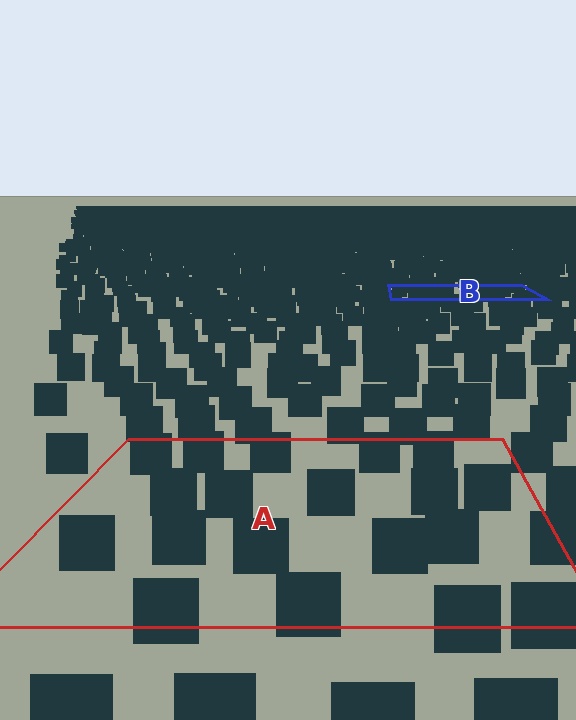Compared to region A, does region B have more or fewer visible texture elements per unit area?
Region B has more texture elements per unit area — they are packed more densely because it is farther away.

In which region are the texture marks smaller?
The texture marks are smaller in region B, because it is farther away.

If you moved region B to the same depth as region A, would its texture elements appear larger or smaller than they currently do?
They would appear larger. At a closer depth, the same texture elements are projected at a bigger on-screen size.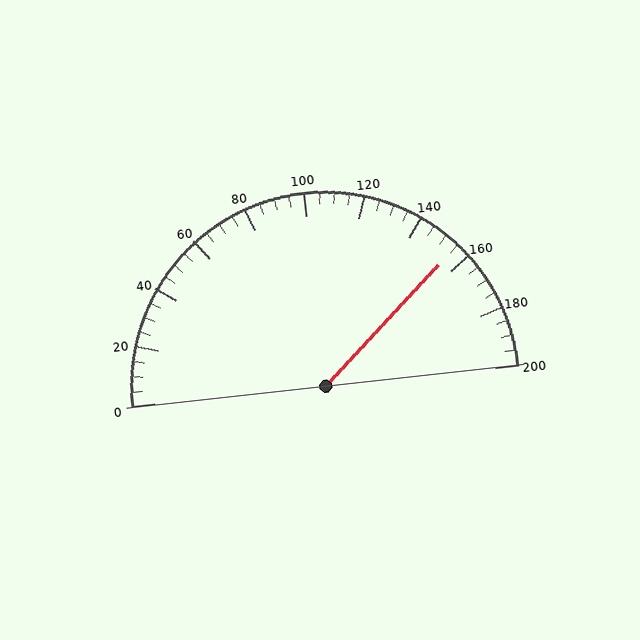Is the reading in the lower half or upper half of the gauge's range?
The reading is in the upper half of the range (0 to 200).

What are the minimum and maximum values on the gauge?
The gauge ranges from 0 to 200.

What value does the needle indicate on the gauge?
The needle indicates approximately 155.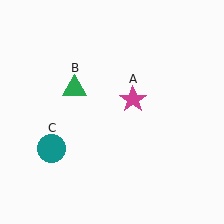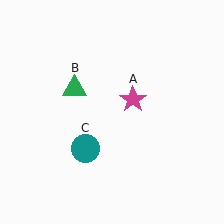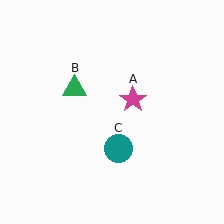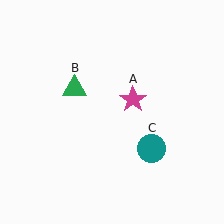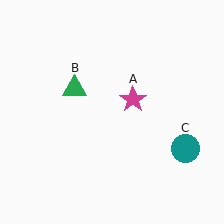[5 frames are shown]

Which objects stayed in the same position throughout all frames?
Magenta star (object A) and green triangle (object B) remained stationary.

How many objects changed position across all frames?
1 object changed position: teal circle (object C).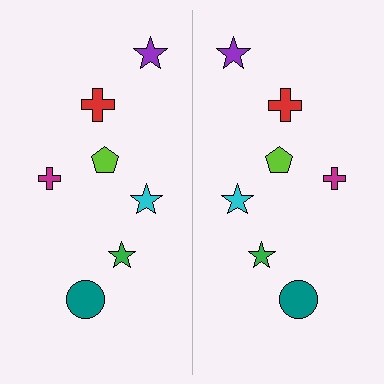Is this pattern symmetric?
Yes, this pattern has bilateral (reflection) symmetry.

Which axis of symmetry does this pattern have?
The pattern has a vertical axis of symmetry running through the center of the image.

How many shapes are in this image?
There are 14 shapes in this image.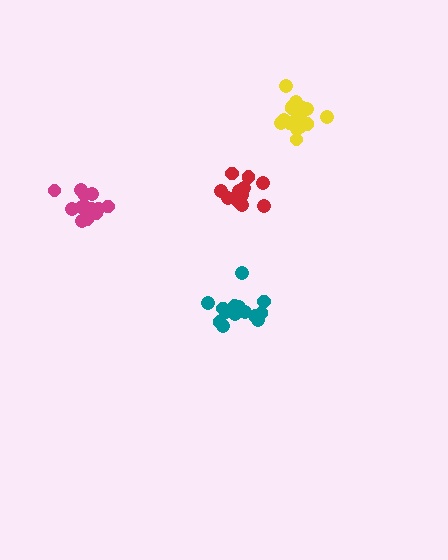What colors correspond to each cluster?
The clusters are colored: red, teal, yellow, magenta.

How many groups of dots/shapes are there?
There are 4 groups.